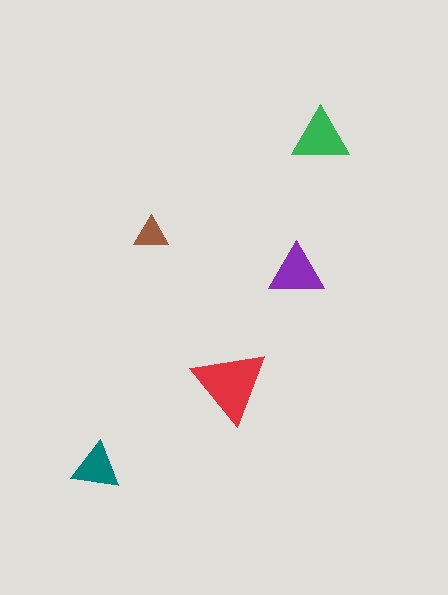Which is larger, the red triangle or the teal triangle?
The red one.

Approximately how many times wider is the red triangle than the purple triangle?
About 1.5 times wider.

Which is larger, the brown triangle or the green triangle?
The green one.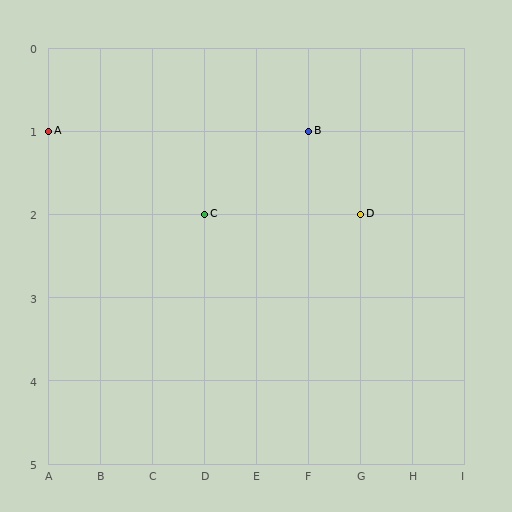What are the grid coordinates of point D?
Point D is at grid coordinates (G, 2).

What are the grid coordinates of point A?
Point A is at grid coordinates (A, 1).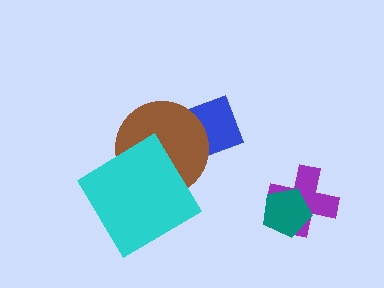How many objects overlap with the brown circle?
2 objects overlap with the brown circle.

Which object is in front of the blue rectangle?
The brown circle is in front of the blue rectangle.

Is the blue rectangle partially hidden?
Yes, it is partially covered by another shape.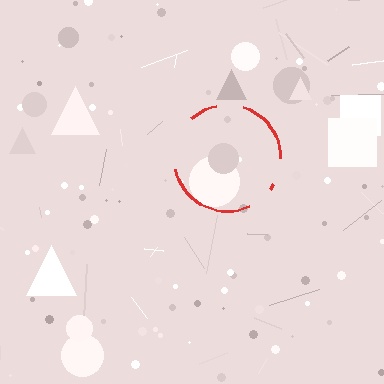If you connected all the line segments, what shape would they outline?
They would outline a circle.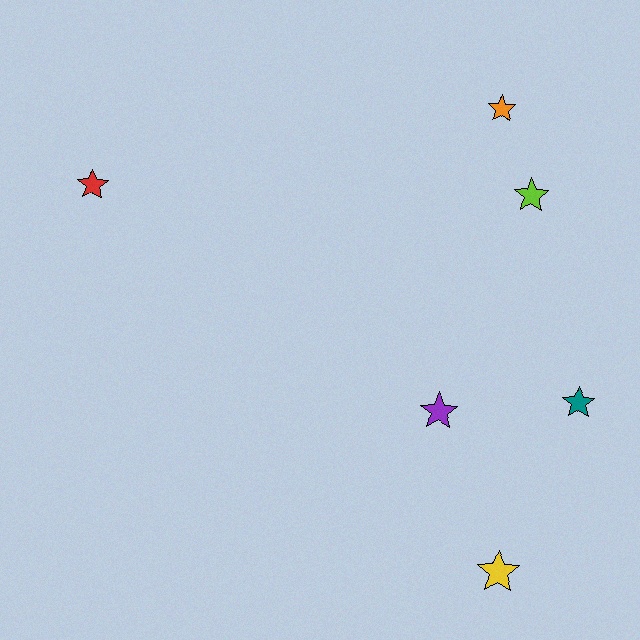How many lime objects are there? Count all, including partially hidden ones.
There is 1 lime object.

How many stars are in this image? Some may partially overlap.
There are 6 stars.